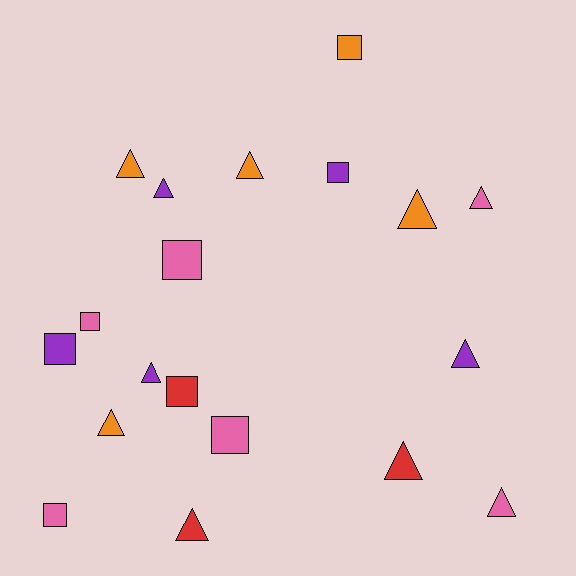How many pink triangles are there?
There are 2 pink triangles.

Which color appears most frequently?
Pink, with 6 objects.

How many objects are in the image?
There are 19 objects.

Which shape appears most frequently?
Triangle, with 11 objects.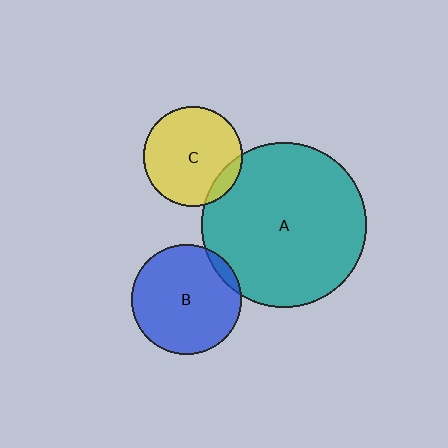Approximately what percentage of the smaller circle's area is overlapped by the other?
Approximately 10%.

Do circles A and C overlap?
Yes.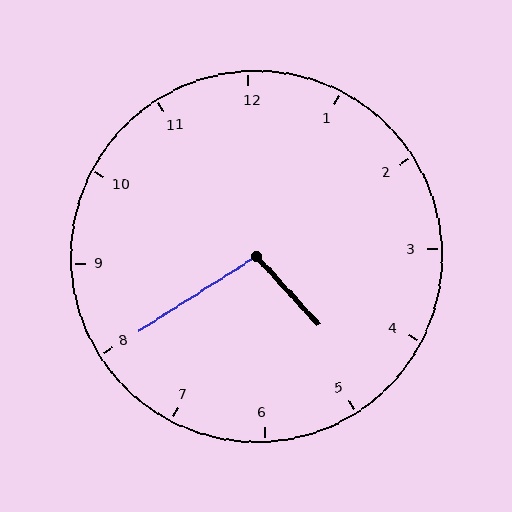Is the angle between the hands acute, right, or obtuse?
It is obtuse.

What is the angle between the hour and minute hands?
Approximately 100 degrees.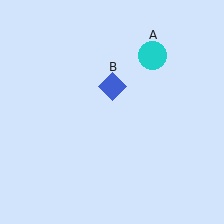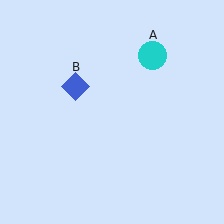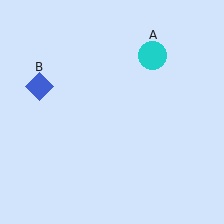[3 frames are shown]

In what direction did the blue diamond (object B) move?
The blue diamond (object B) moved left.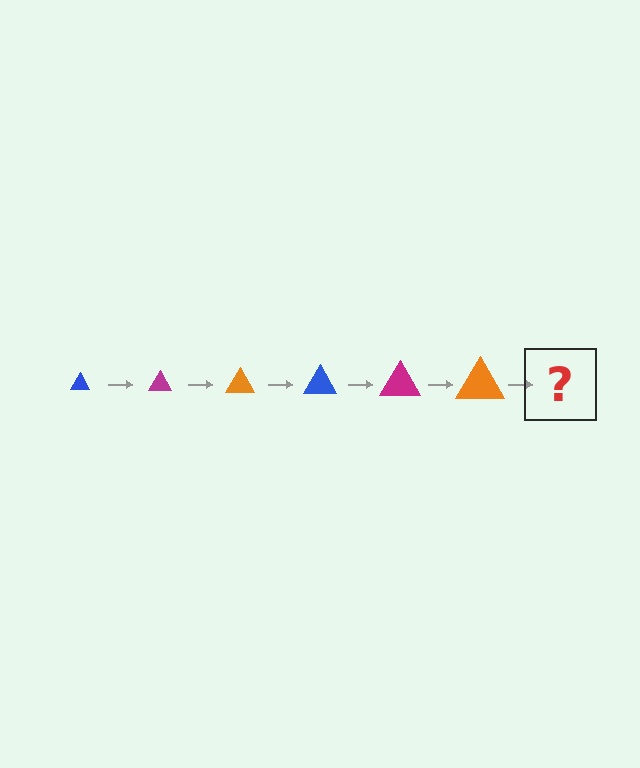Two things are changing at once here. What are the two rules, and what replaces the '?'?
The two rules are that the triangle grows larger each step and the color cycles through blue, magenta, and orange. The '?' should be a blue triangle, larger than the previous one.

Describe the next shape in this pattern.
It should be a blue triangle, larger than the previous one.